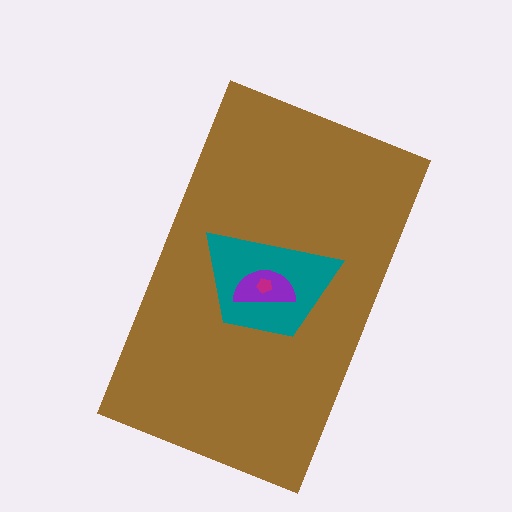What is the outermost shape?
The brown rectangle.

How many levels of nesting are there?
4.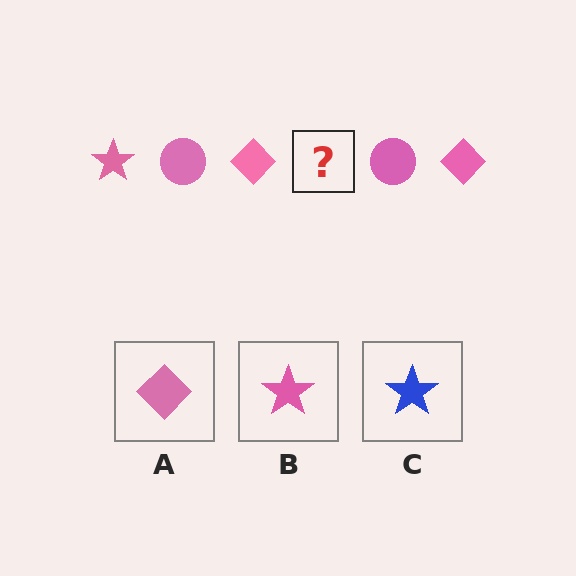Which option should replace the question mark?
Option B.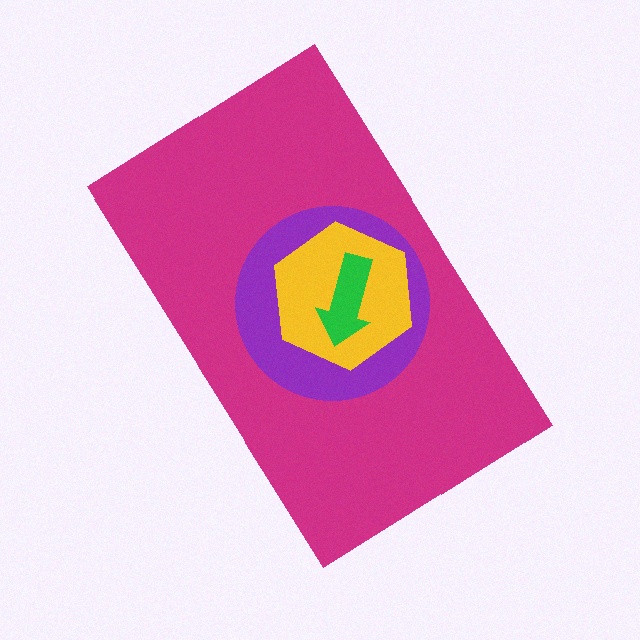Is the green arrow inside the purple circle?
Yes.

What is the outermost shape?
The magenta rectangle.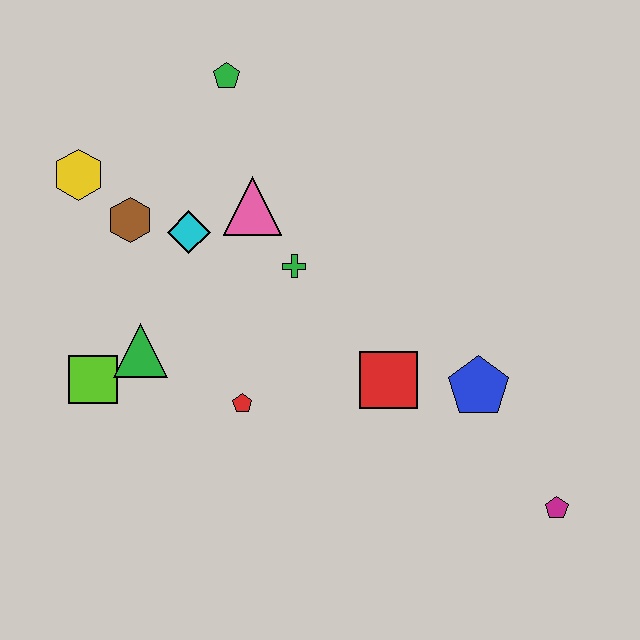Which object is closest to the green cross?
The pink triangle is closest to the green cross.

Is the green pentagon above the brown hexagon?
Yes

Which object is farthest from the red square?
The yellow hexagon is farthest from the red square.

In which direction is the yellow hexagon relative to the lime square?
The yellow hexagon is above the lime square.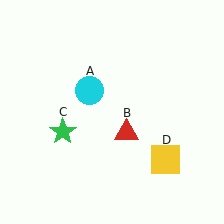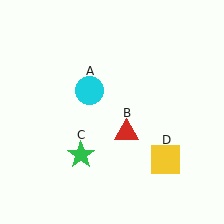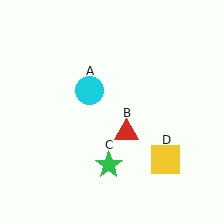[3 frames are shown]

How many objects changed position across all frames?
1 object changed position: green star (object C).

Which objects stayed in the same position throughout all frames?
Cyan circle (object A) and red triangle (object B) and yellow square (object D) remained stationary.